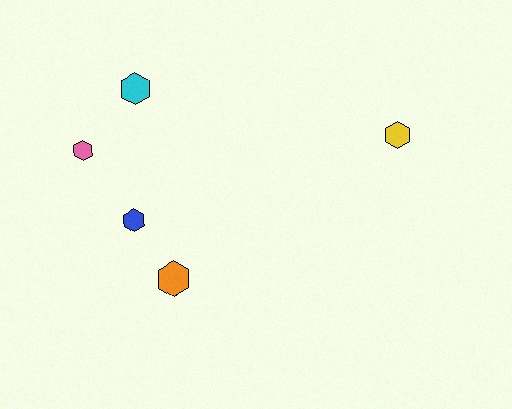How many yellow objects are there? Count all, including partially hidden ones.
There is 1 yellow object.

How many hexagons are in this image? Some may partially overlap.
There are 5 hexagons.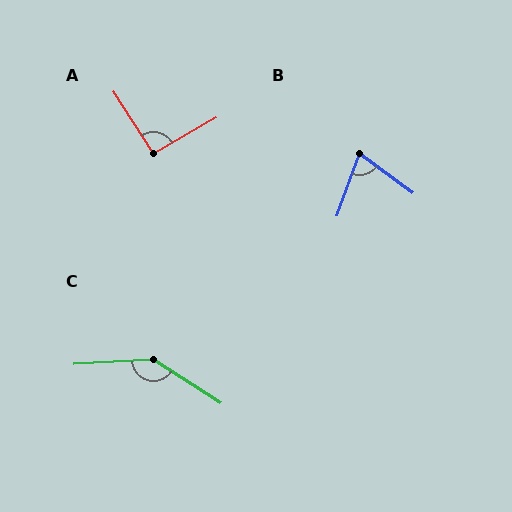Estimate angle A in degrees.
Approximately 93 degrees.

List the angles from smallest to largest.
B (74°), A (93°), C (144°).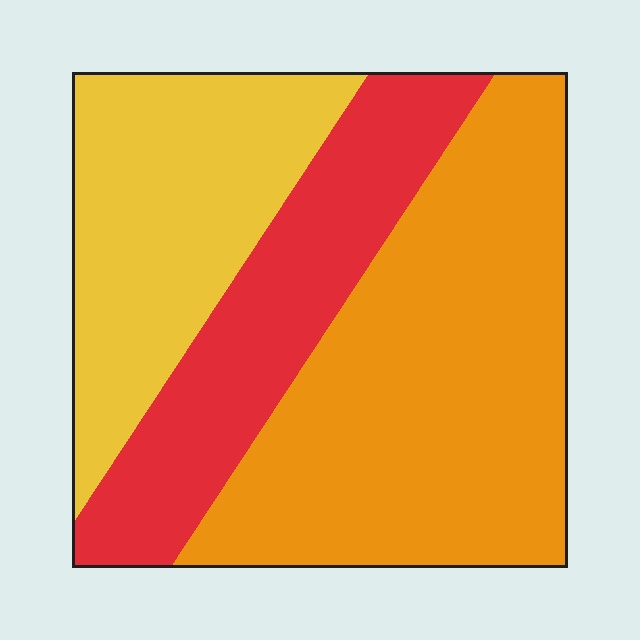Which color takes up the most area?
Orange, at roughly 45%.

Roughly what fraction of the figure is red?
Red covers about 25% of the figure.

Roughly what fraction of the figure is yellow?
Yellow takes up about one quarter (1/4) of the figure.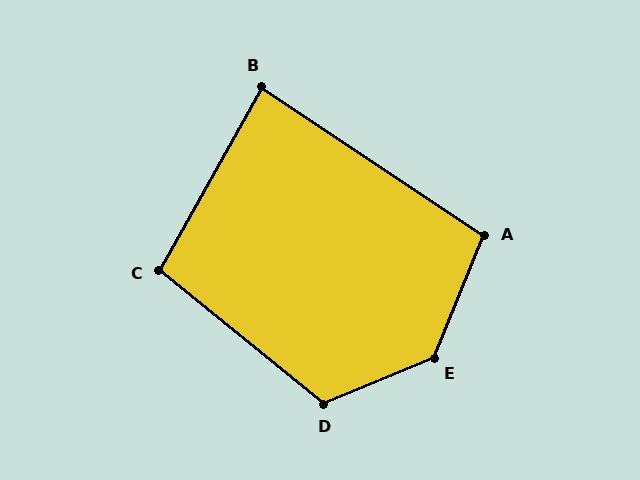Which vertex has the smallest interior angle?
B, at approximately 86 degrees.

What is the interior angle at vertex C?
Approximately 100 degrees (obtuse).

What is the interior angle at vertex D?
Approximately 118 degrees (obtuse).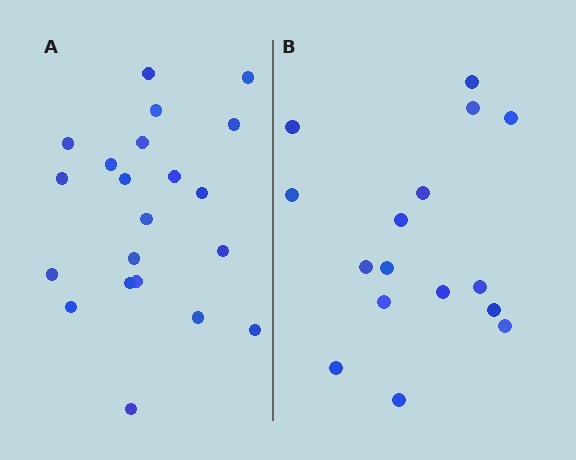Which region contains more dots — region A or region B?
Region A (the left region) has more dots.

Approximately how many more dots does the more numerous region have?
Region A has about 5 more dots than region B.